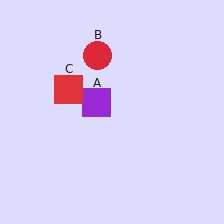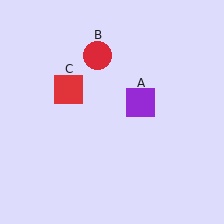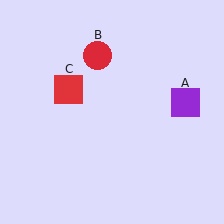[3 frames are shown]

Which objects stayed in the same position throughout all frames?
Red circle (object B) and red square (object C) remained stationary.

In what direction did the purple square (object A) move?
The purple square (object A) moved right.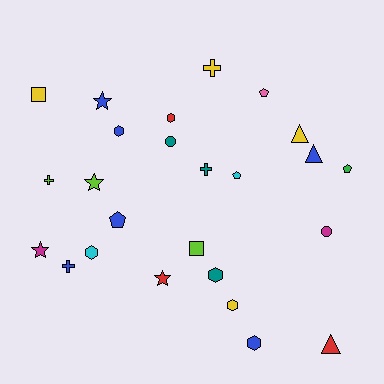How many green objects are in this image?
There is 1 green object.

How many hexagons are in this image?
There are 6 hexagons.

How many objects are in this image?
There are 25 objects.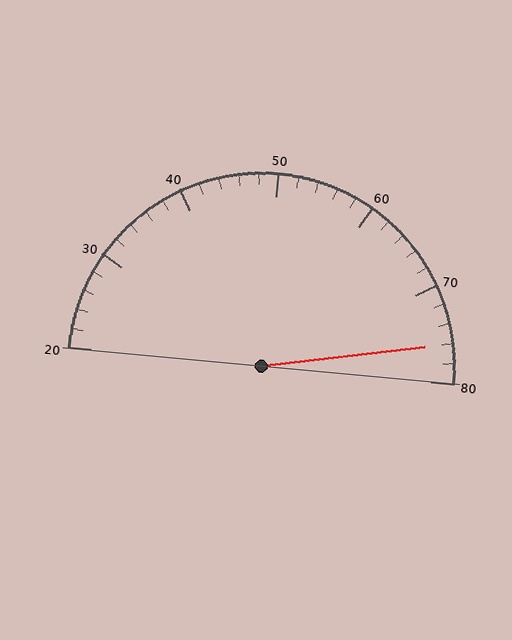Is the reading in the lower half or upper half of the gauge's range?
The reading is in the upper half of the range (20 to 80).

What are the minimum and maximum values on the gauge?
The gauge ranges from 20 to 80.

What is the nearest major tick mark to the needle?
The nearest major tick mark is 80.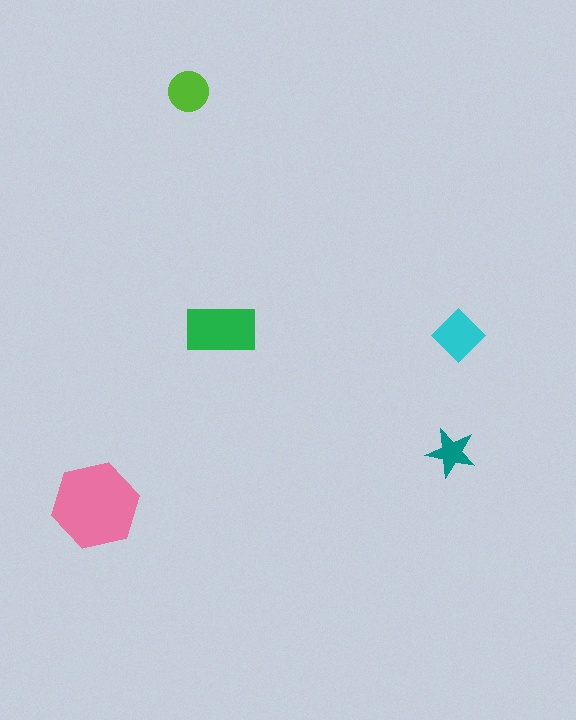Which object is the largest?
The pink hexagon.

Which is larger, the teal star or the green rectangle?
The green rectangle.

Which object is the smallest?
The teal star.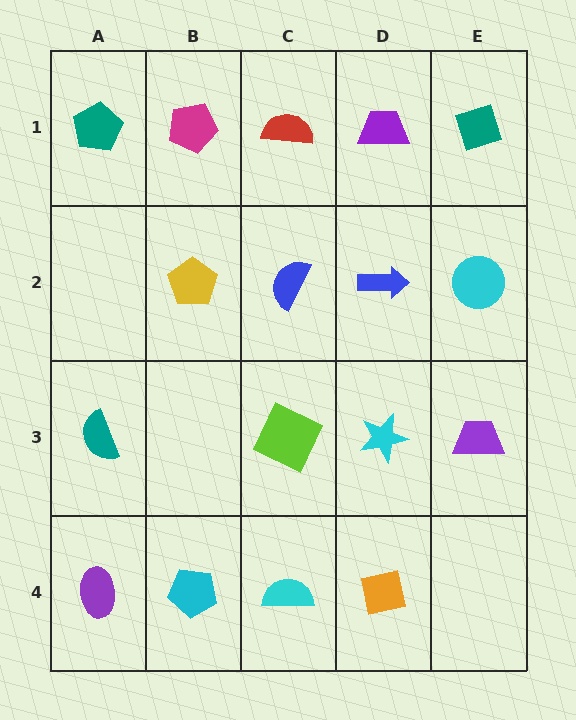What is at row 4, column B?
A cyan pentagon.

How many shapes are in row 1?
5 shapes.